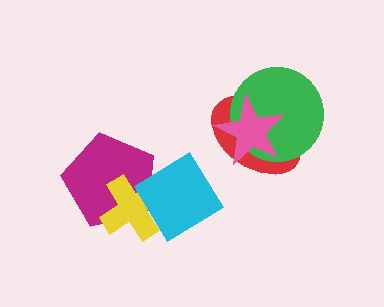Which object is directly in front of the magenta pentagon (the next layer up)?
The yellow cross is directly in front of the magenta pentagon.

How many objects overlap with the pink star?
2 objects overlap with the pink star.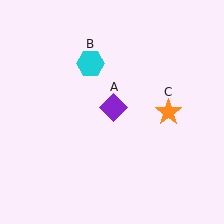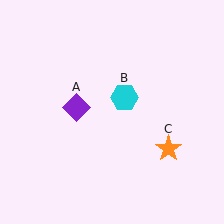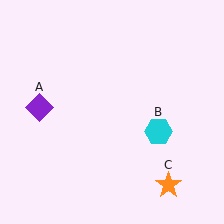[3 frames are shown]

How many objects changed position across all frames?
3 objects changed position: purple diamond (object A), cyan hexagon (object B), orange star (object C).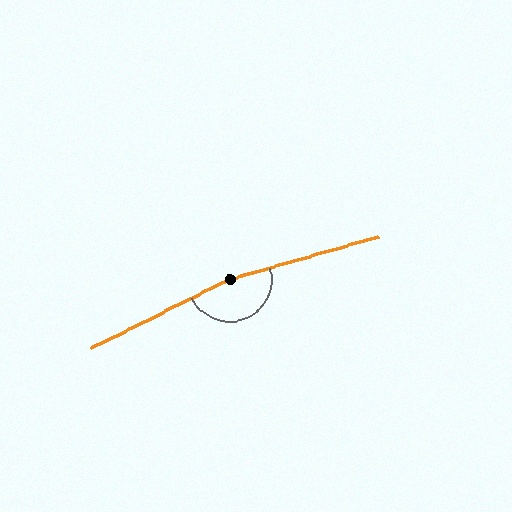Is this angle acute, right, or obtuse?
It is obtuse.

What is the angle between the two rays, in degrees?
Approximately 169 degrees.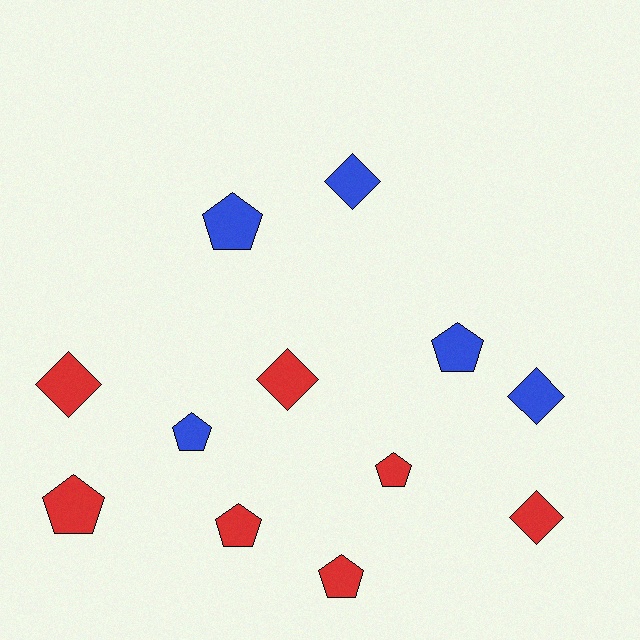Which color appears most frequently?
Red, with 7 objects.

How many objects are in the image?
There are 12 objects.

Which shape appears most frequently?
Pentagon, with 7 objects.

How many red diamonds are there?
There are 3 red diamonds.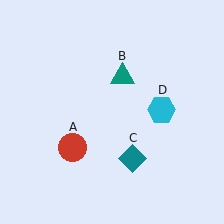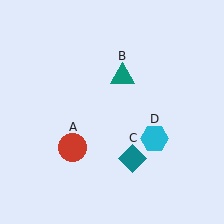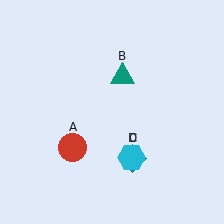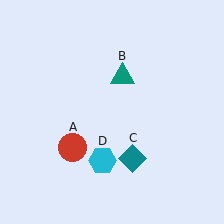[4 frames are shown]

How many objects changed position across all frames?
1 object changed position: cyan hexagon (object D).